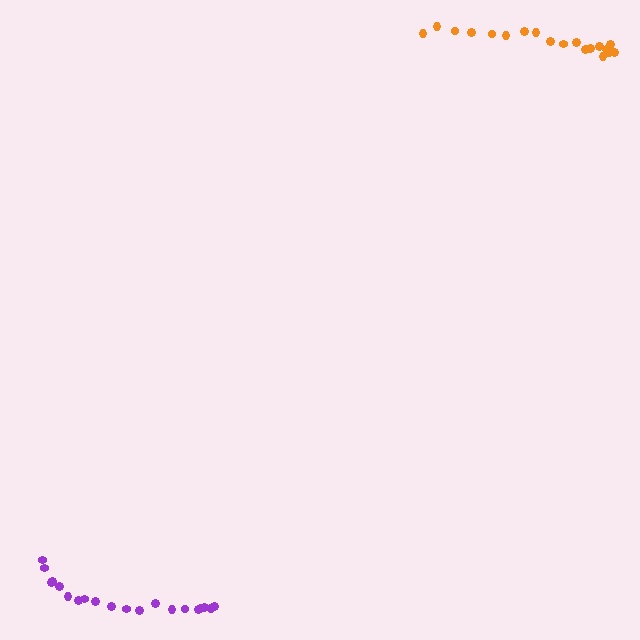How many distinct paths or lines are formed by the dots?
There are 2 distinct paths.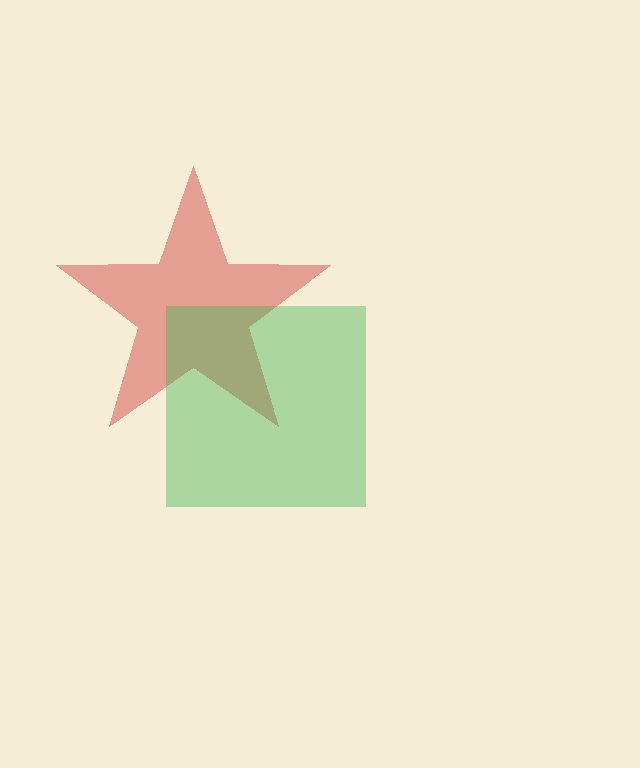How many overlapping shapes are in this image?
There are 2 overlapping shapes in the image.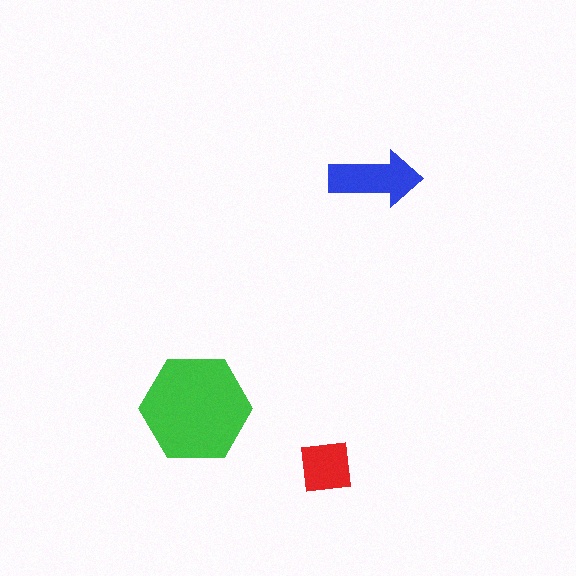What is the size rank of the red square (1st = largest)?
3rd.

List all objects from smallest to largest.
The red square, the blue arrow, the green hexagon.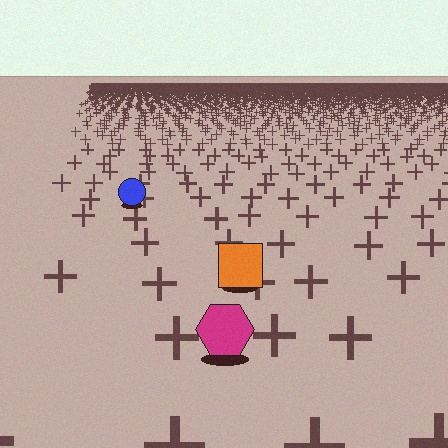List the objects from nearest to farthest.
From nearest to farthest: the magenta hexagon, the orange square, the blue circle.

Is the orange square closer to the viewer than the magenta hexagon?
No. The magenta hexagon is closer — you can tell from the texture gradient: the ground texture is coarser near it.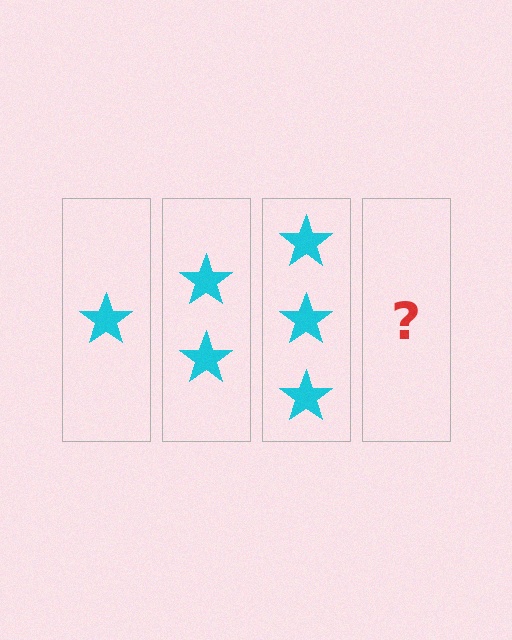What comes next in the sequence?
The next element should be 4 stars.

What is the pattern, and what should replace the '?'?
The pattern is that each step adds one more star. The '?' should be 4 stars.